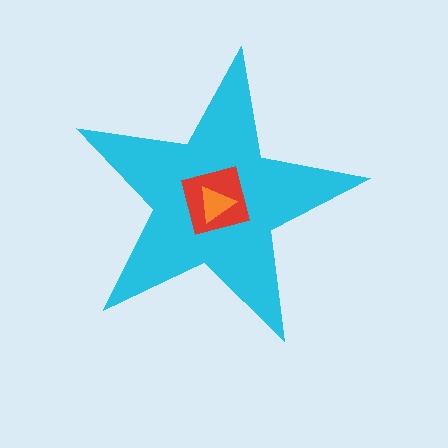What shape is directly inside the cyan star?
The red square.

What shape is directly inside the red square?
The orange triangle.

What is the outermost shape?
The cyan star.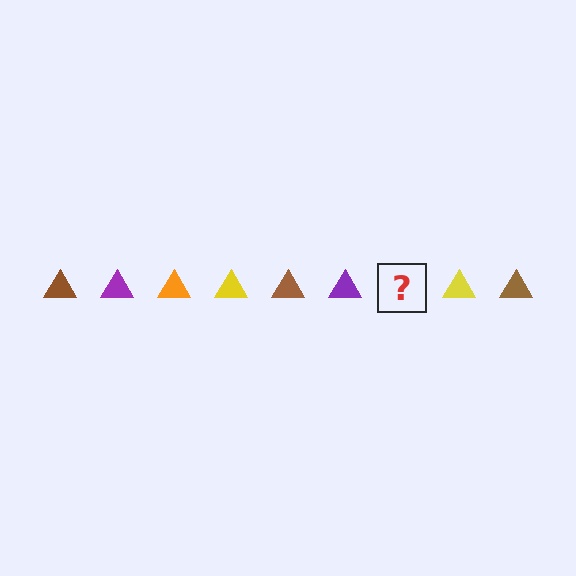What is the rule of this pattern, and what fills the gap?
The rule is that the pattern cycles through brown, purple, orange, yellow triangles. The gap should be filled with an orange triangle.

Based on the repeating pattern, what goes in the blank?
The blank should be an orange triangle.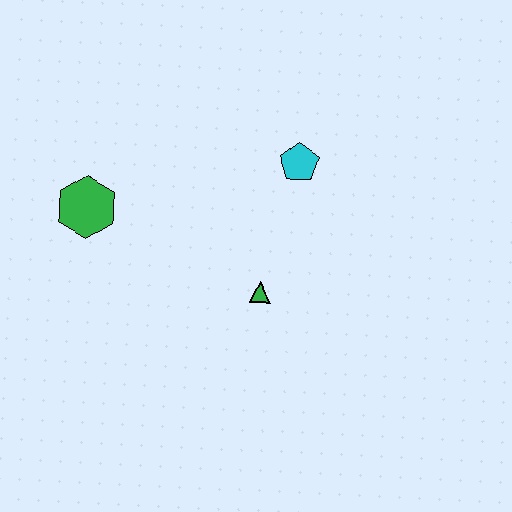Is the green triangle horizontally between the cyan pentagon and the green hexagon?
Yes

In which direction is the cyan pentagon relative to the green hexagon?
The cyan pentagon is to the right of the green hexagon.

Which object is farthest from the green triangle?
The green hexagon is farthest from the green triangle.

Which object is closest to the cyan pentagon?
The green triangle is closest to the cyan pentagon.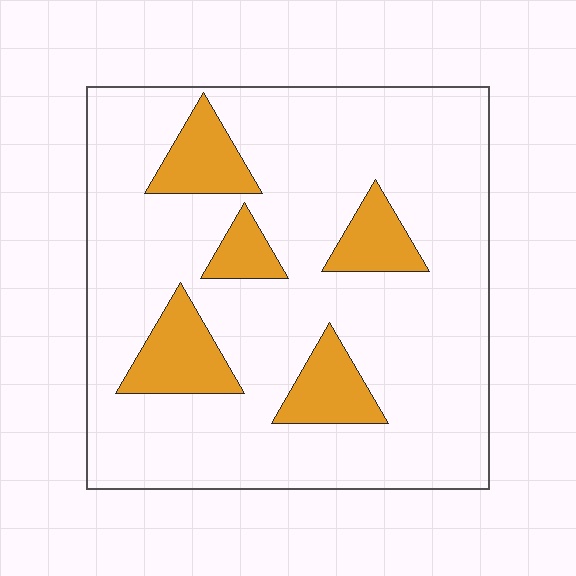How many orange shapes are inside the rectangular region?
5.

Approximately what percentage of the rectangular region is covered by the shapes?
Approximately 15%.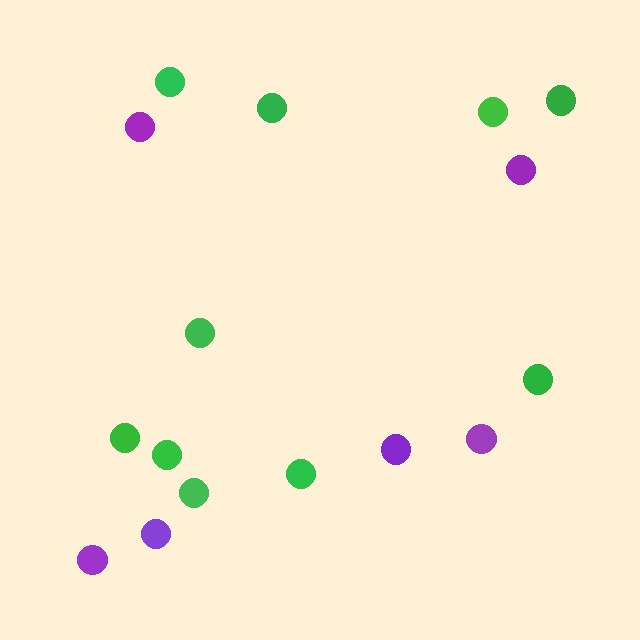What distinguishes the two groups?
There are 2 groups: one group of green circles (10) and one group of purple circles (6).